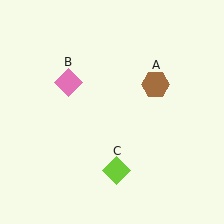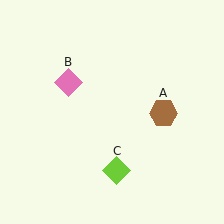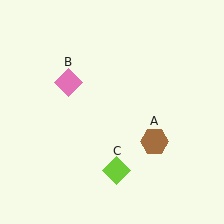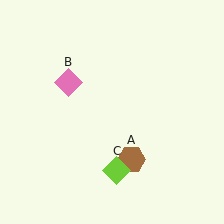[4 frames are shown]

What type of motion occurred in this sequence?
The brown hexagon (object A) rotated clockwise around the center of the scene.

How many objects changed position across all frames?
1 object changed position: brown hexagon (object A).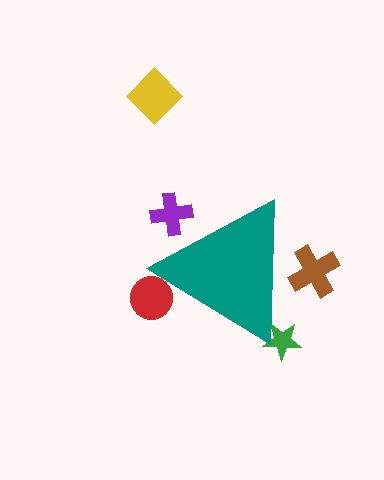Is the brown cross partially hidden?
Yes, the brown cross is partially hidden behind the teal triangle.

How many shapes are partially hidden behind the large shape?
4 shapes are partially hidden.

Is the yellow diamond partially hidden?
No, the yellow diamond is fully visible.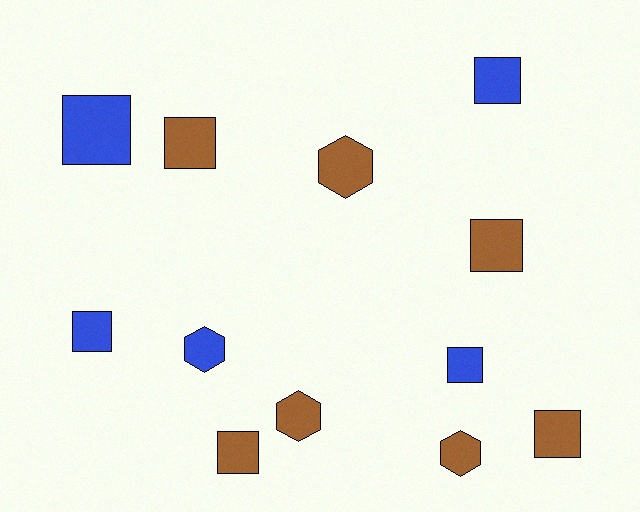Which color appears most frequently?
Brown, with 7 objects.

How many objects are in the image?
There are 12 objects.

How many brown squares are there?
There are 4 brown squares.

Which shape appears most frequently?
Square, with 8 objects.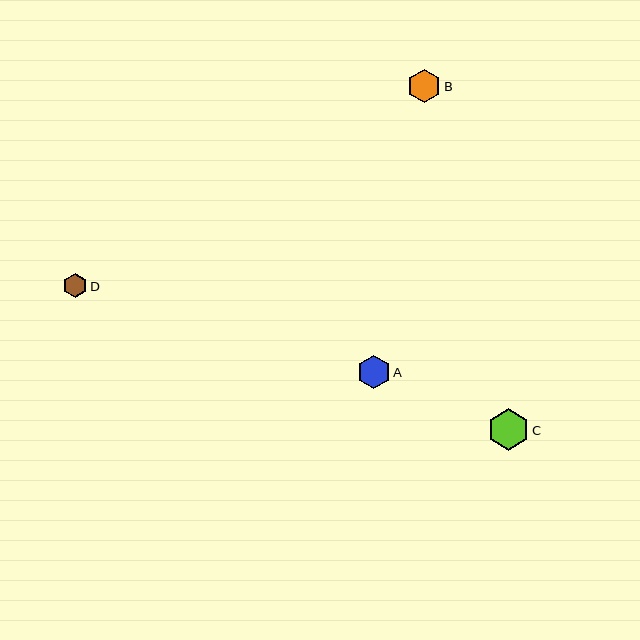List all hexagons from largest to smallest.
From largest to smallest: C, B, A, D.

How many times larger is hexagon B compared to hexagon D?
Hexagon B is approximately 1.4 times the size of hexagon D.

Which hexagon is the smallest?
Hexagon D is the smallest with a size of approximately 24 pixels.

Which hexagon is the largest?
Hexagon C is the largest with a size of approximately 41 pixels.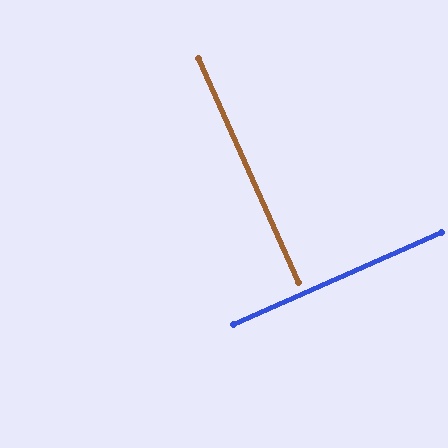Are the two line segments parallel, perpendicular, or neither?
Perpendicular — they meet at approximately 90°.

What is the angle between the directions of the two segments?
Approximately 90 degrees.